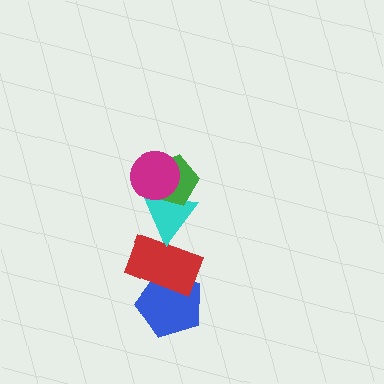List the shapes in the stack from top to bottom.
From top to bottom: the magenta circle, the green pentagon, the cyan triangle, the red rectangle, the blue pentagon.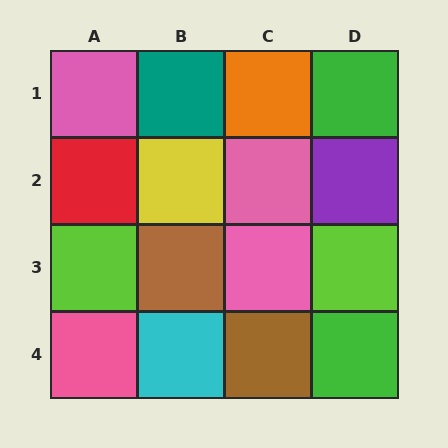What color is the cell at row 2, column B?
Yellow.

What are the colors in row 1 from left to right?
Pink, teal, orange, green.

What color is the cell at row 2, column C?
Pink.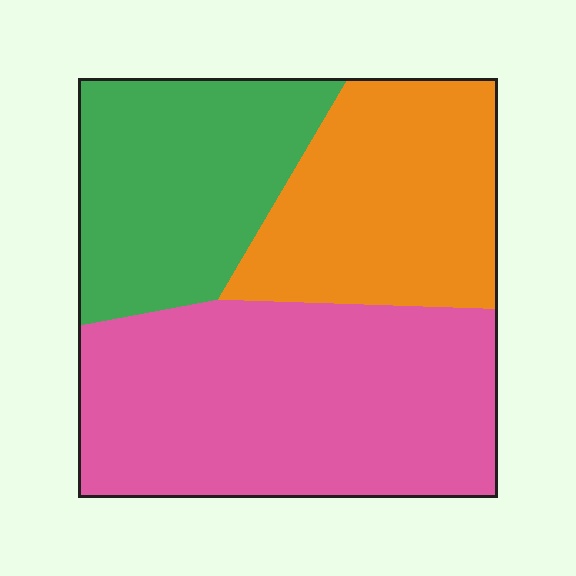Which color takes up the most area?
Pink, at roughly 45%.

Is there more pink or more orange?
Pink.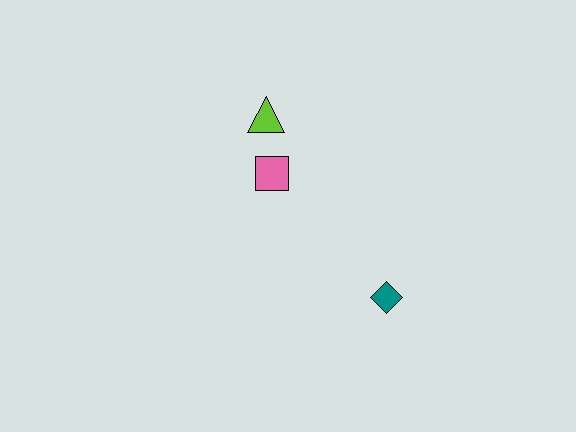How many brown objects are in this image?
There are no brown objects.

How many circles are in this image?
There are no circles.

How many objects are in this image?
There are 3 objects.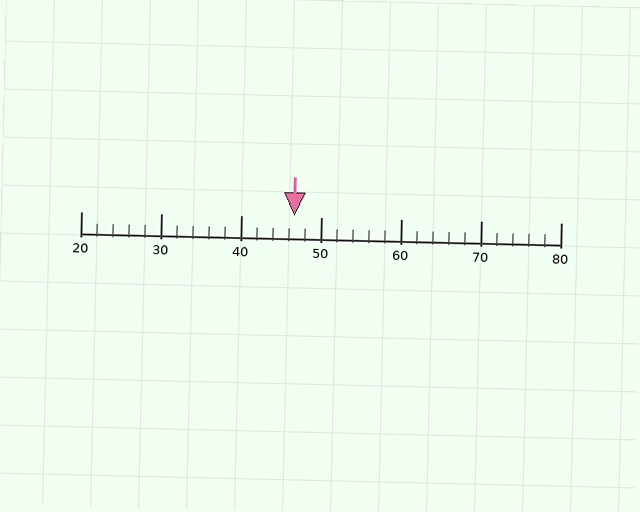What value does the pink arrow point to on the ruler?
The pink arrow points to approximately 47.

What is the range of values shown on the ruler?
The ruler shows values from 20 to 80.